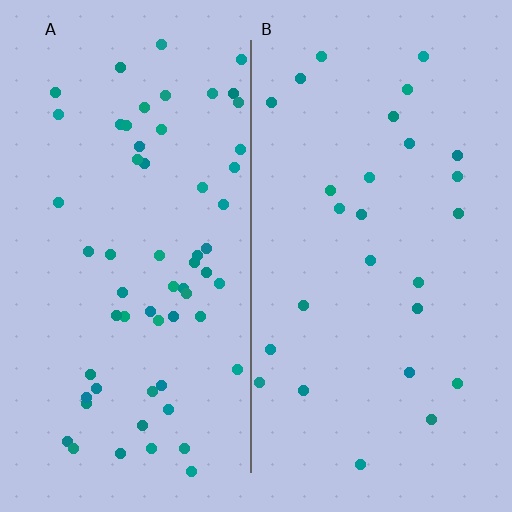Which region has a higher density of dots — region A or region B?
A (the left).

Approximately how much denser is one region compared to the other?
Approximately 2.3× — region A over region B.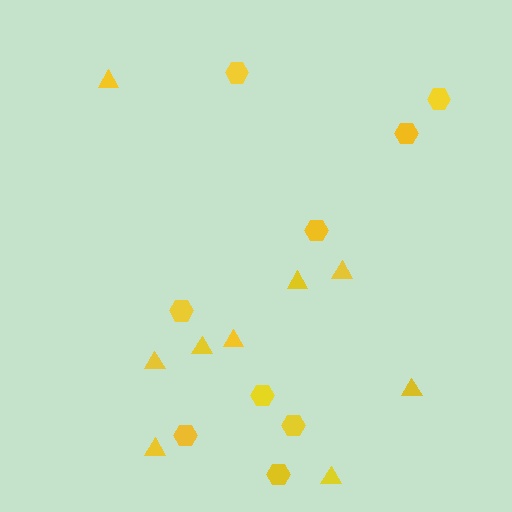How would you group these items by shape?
There are 2 groups: one group of triangles (9) and one group of hexagons (9).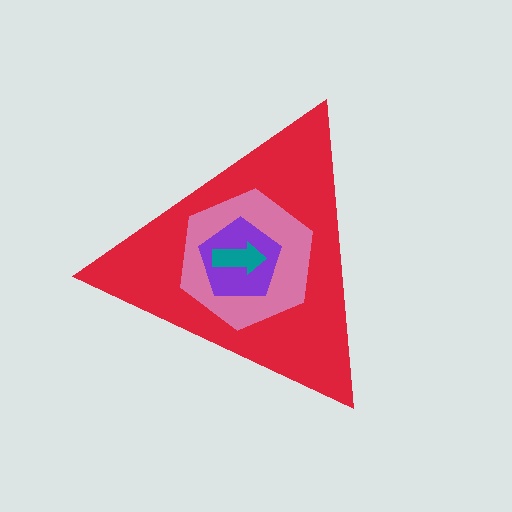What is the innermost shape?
The teal arrow.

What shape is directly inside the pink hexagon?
The purple pentagon.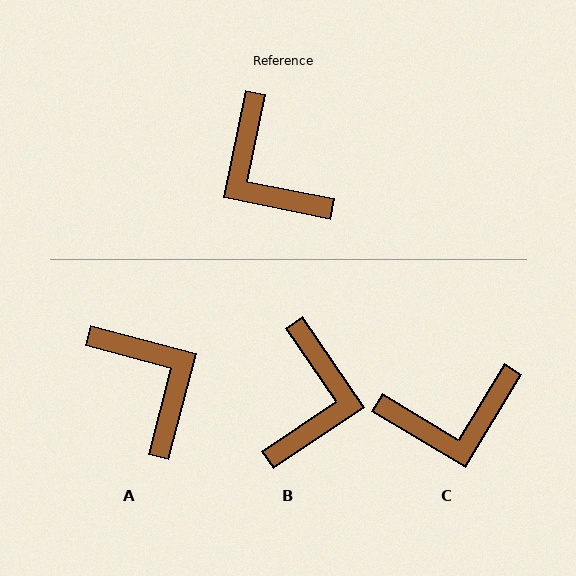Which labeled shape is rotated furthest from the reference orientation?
A, about 177 degrees away.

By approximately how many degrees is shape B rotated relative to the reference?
Approximately 135 degrees counter-clockwise.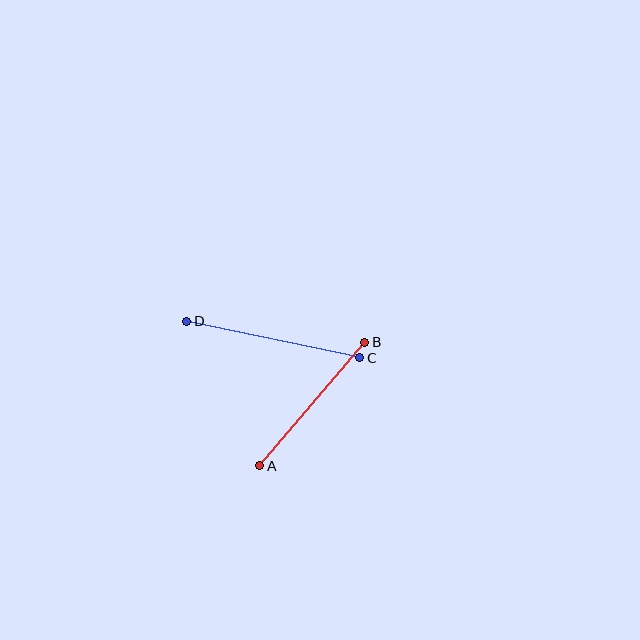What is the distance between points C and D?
The distance is approximately 177 pixels.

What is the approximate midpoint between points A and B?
The midpoint is at approximately (312, 404) pixels.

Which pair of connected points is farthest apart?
Points C and D are farthest apart.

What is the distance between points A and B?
The distance is approximately 162 pixels.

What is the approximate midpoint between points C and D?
The midpoint is at approximately (273, 340) pixels.